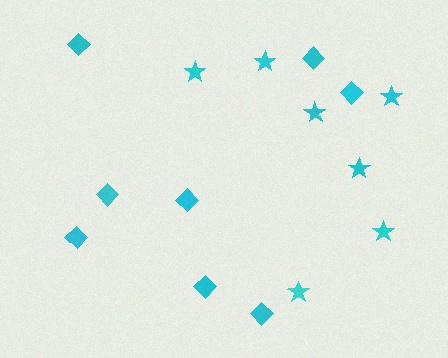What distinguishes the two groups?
There are 2 groups: one group of stars (7) and one group of diamonds (8).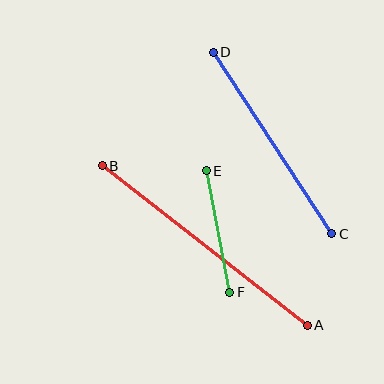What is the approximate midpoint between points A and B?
The midpoint is at approximately (205, 246) pixels.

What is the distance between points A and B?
The distance is approximately 260 pixels.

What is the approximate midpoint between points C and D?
The midpoint is at approximately (273, 143) pixels.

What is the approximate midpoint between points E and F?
The midpoint is at approximately (218, 232) pixels.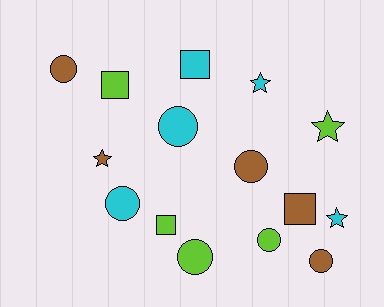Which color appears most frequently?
Cyan, with 5 objects.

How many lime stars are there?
There is 1 lime star.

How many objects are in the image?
There are 15 objects.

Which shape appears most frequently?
Circle, with 7 objects.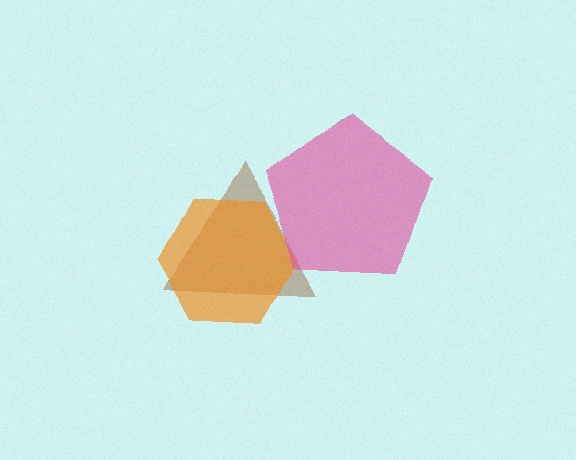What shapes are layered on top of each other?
The layered shapes are: a brown triangle, an orange hexagon, a pink pentagon.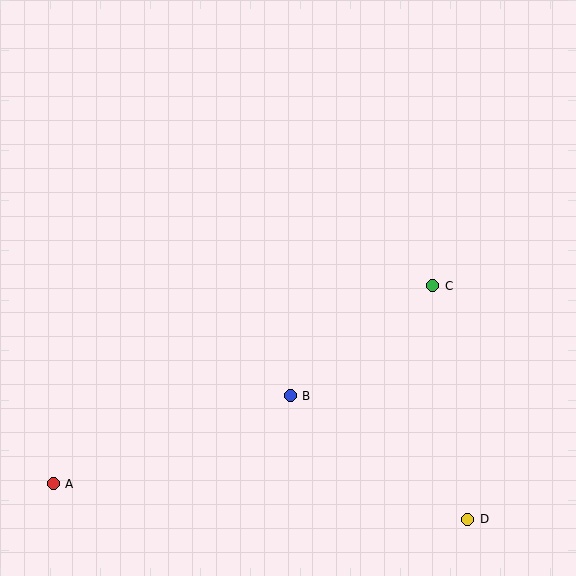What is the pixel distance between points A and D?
The distance between A and D is 416 pixels.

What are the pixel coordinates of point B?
Point B is at (290, 396).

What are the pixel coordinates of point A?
Point A is at (53, 484).